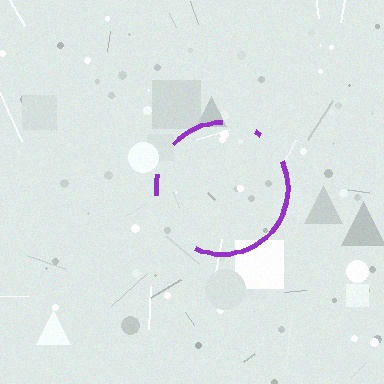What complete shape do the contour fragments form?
The contour fragments form a circle.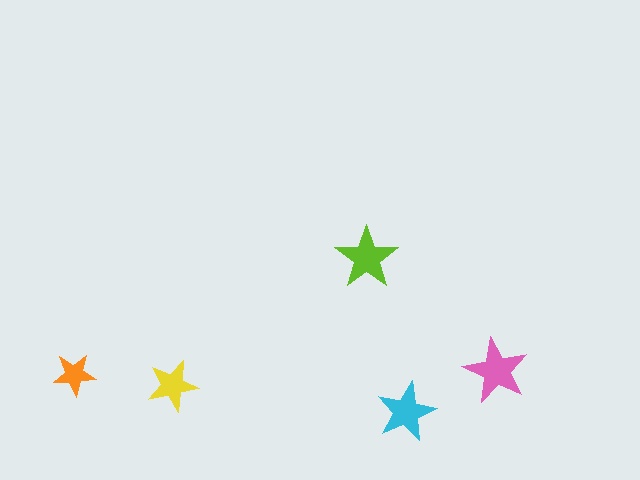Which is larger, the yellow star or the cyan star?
The cyan one.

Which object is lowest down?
The cyan star is bottommost.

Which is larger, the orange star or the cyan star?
The cyan one.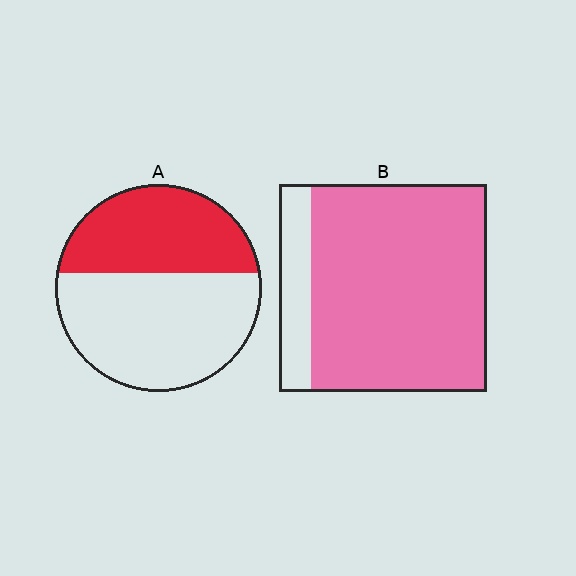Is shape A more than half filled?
No.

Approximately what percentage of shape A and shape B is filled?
A is approximately 40% and B is approximately 85%.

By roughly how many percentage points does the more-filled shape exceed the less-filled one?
By roughly 45 percentage points (B over A).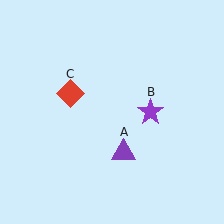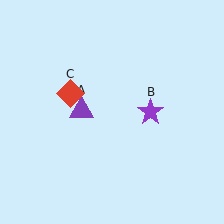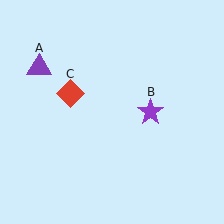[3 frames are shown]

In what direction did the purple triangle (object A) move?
The purple triangle (object A) moved up and to the left.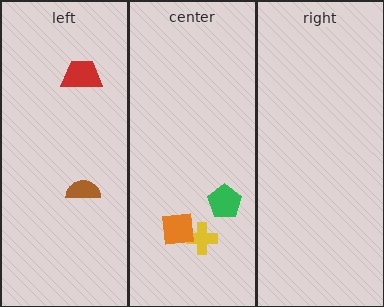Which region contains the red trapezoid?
The left region.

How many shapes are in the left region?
2.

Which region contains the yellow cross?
The center region.